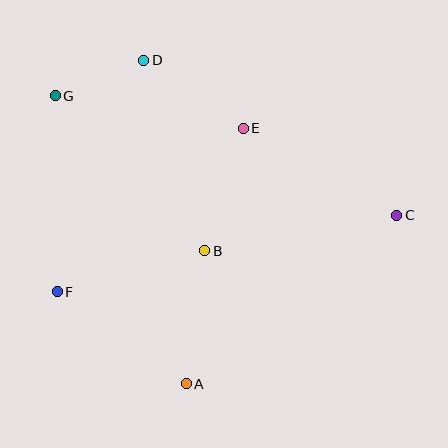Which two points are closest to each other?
Points D and G are closest to each other.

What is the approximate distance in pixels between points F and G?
The distance between F and G is approximately 196 pixels.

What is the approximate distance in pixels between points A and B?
The distance between A and B is approximately 134 pixels.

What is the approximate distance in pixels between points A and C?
The distance between A and C is approximately 269 pixels.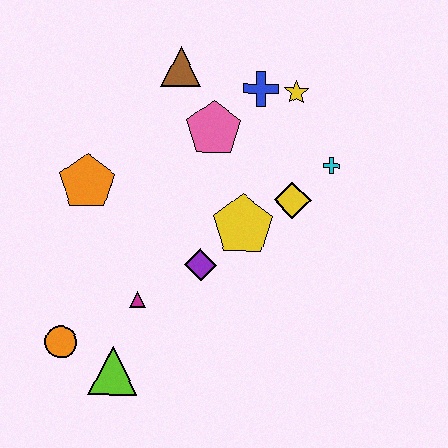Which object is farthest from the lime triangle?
The yellow star is farthest from the lime triangle.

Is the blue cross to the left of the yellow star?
Yes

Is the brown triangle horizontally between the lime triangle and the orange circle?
No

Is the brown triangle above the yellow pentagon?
Yes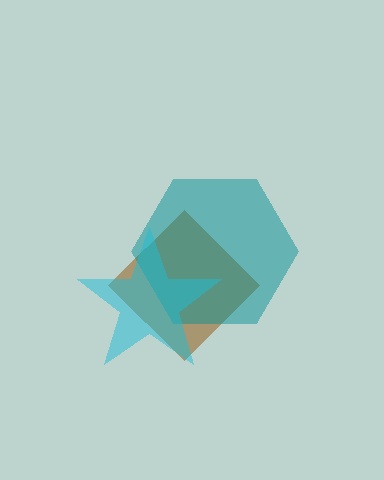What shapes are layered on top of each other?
The layered shapes are: a brown diamond, a teal hexagon, a cyan star.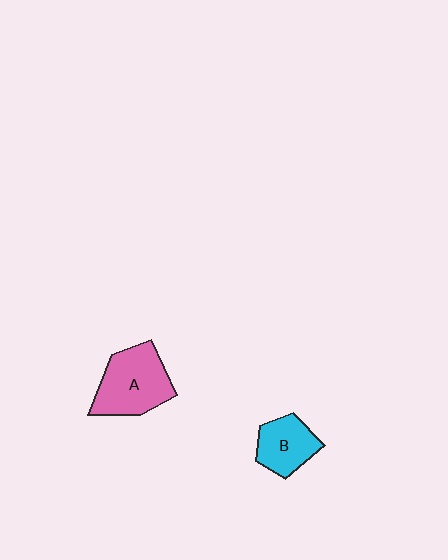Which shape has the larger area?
Shape A (pink).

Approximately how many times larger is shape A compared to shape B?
Approximately 1.5 times.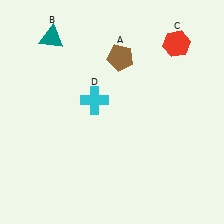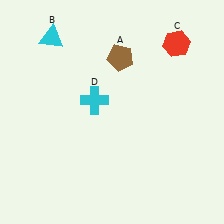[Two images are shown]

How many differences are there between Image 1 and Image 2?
There is 1 difference between the two images.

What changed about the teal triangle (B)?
In Image 1, B is teal. In Image 2, it changed to cyan.